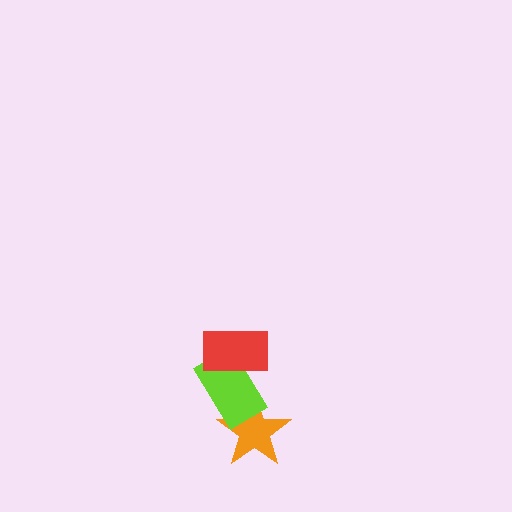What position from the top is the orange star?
The orange star is 3rd from the top.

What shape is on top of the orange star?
The lime rectangle is on top of the orange star.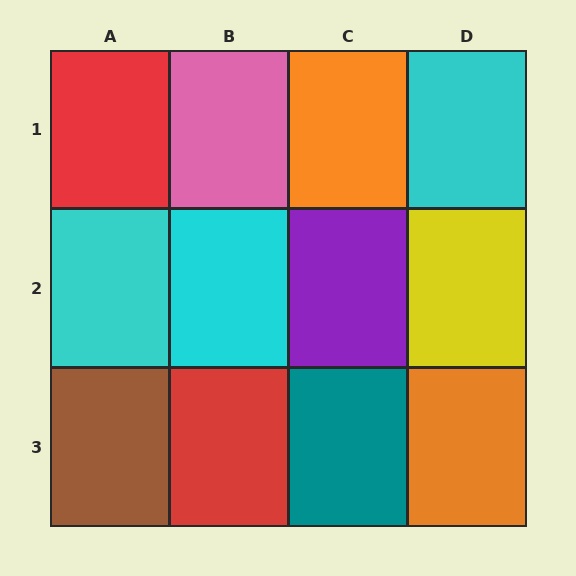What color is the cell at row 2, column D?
Yellow.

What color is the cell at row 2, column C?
Purple.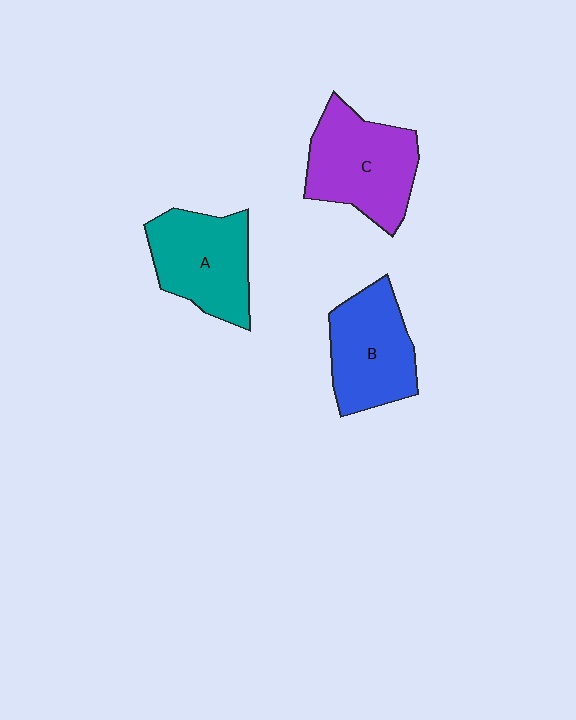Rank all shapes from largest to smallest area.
From largest to smallest: C (purple), A (teal), B (blue).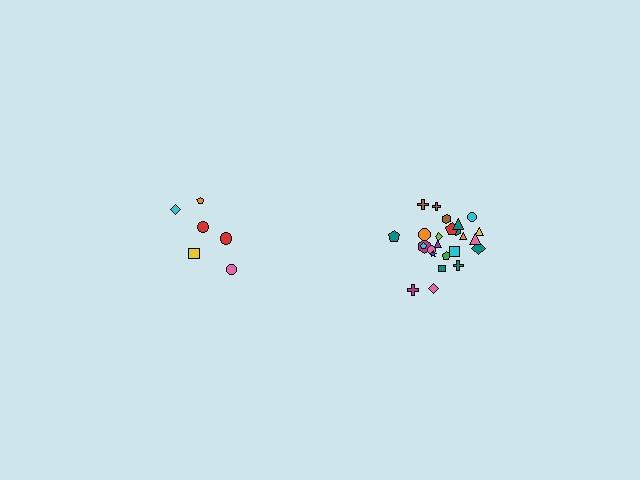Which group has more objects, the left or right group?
The right group.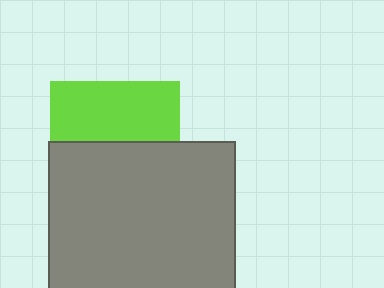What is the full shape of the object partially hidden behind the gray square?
The partially hidden object is a lime square.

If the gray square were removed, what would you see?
You would see the complete lime square.